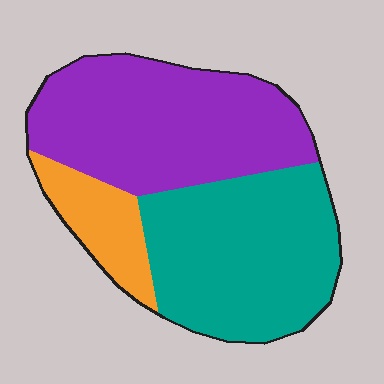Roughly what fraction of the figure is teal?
Teal covers roughly 45% of the figure.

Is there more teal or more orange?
Teal.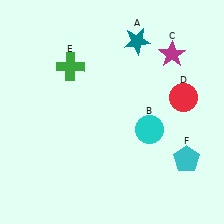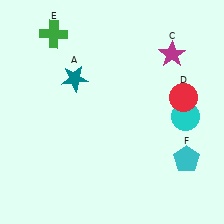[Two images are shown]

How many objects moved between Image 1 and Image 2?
3 objects moved between the two images.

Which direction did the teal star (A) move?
The teal star (A) moved left.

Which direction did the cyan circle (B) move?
The cyan circle (B) moved right.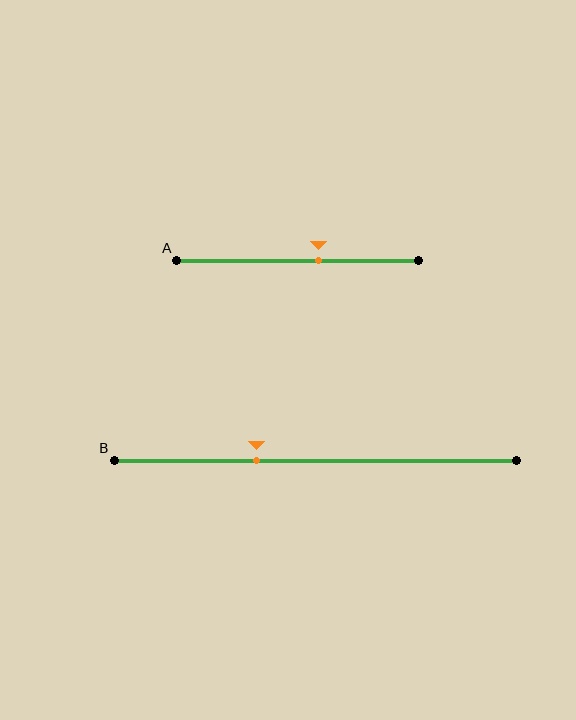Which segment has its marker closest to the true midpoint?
Segment A has its marker closest to the true midpoint.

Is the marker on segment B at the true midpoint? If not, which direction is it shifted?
No, the marker on segment B is shifted to the left by about 15% of the segment length.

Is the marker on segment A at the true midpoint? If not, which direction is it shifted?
No, the marker on segment A is shifted to the right by about 9% of the segment length.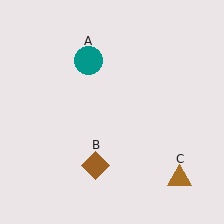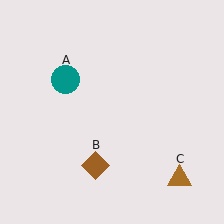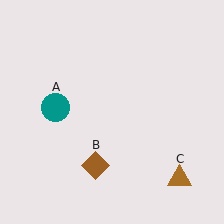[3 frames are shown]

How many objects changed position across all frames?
1 object changed position: teal circle (object A).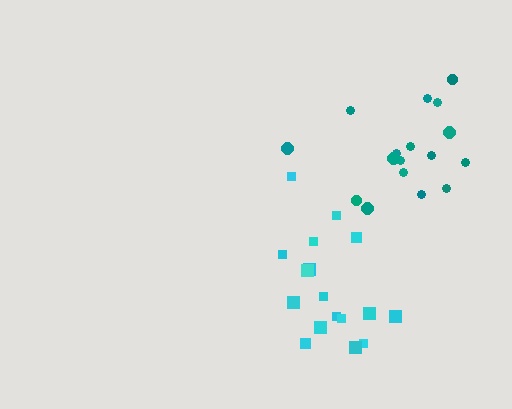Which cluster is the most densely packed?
Cyan.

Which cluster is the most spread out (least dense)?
Teal.